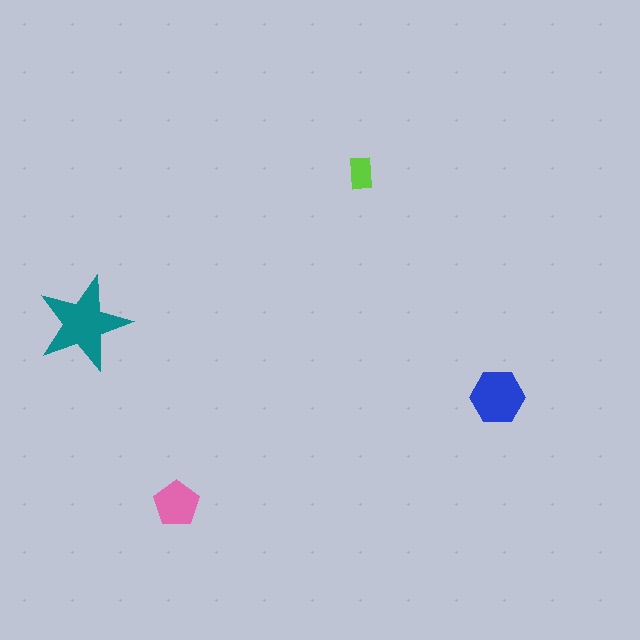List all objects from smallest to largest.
The lime rectangle, the pink pentagon, the blue hexagon, the teal star.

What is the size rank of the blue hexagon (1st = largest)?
2nd.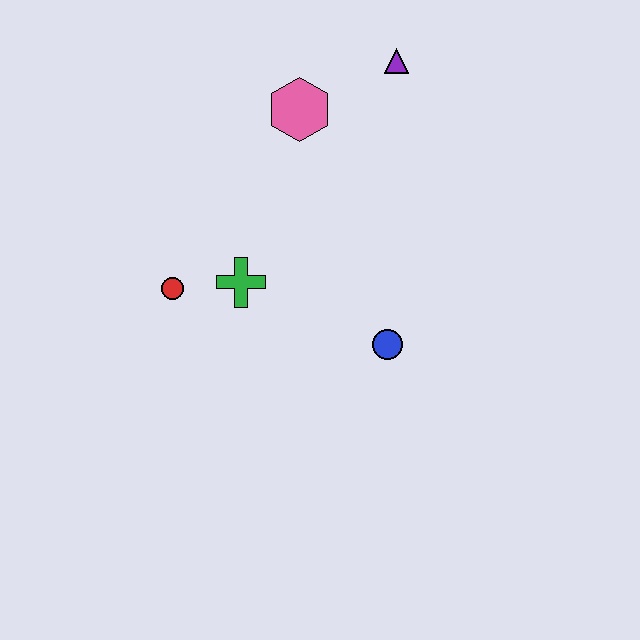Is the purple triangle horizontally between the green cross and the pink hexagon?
No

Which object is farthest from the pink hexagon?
The blue circle is farthest from the pink hexagon.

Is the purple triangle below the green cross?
No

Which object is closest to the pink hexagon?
The purple triangle is closest to the pink hexagon.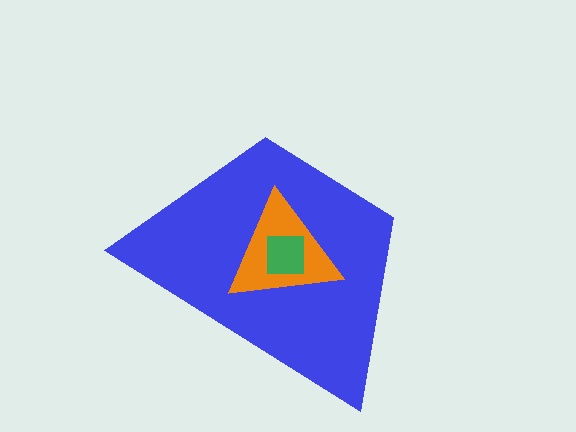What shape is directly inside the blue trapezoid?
The orange triangle.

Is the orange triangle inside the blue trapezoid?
Yes.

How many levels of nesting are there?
3.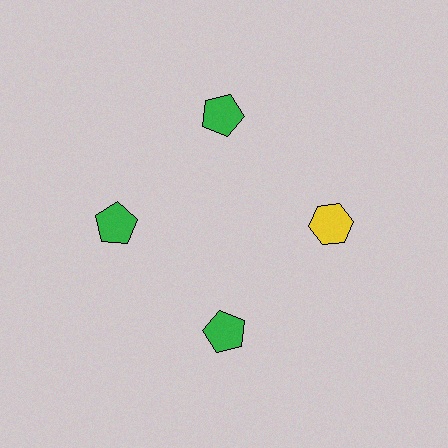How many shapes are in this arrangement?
There are 4 shapes arranged in a ring pattern.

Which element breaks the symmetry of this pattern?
The yellow hexagon at roughly the 3 o'clock position breaks the symmetry. All other shapes are green pentagons.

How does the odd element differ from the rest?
It differs in both color (yellow instead of green) and shape (hexagon instead of pentagon).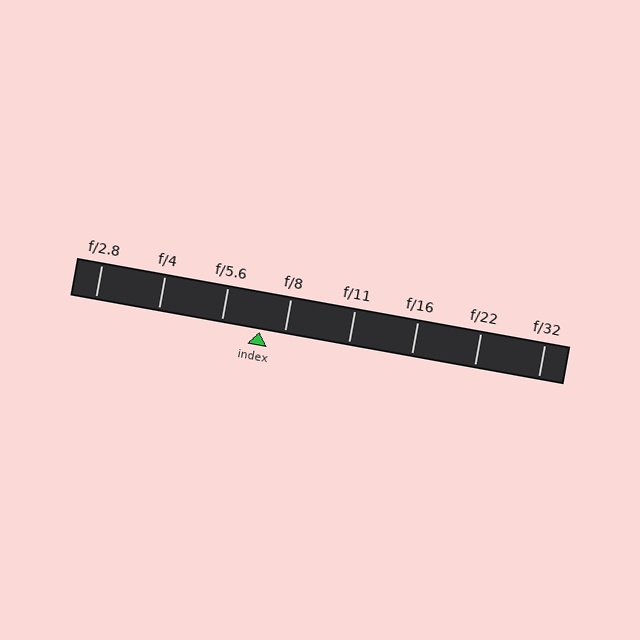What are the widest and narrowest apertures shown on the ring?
The widest aperture shown is f/2.8 and the narrowest is f/32.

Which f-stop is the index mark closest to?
The index mark is closest to f/8.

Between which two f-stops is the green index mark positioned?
The index mark is between f/5.6 and f/8.